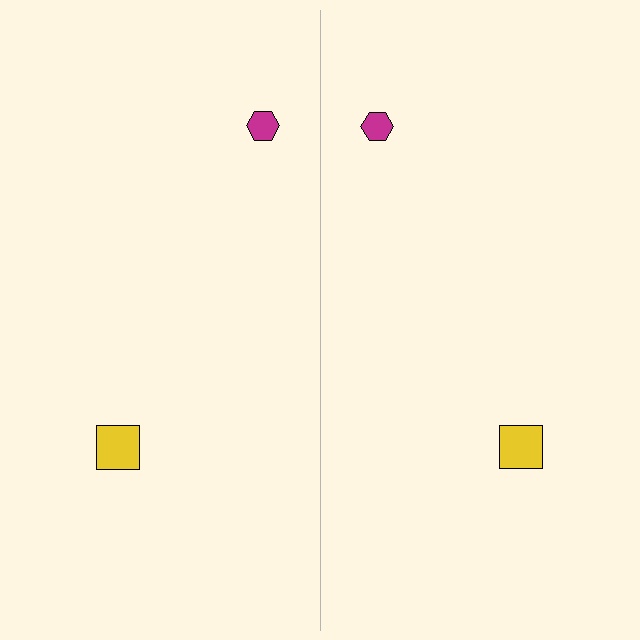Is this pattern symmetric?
Yes, this pattern has bilateral (reflection) symmetry.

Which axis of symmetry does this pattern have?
The pattern has a vertical axis of symmetry running through the center of the image.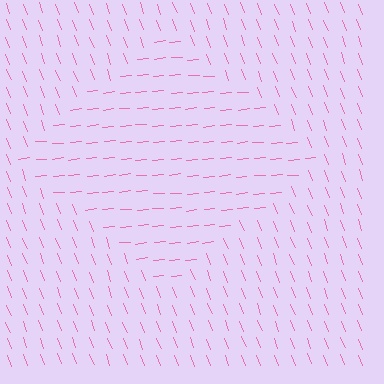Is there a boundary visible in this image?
Yes, there is a texture boundary formed by a change in line orientation.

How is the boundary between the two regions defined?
The boundary is defined purely by a change in line orientation (approximately 74 degrees difference). All lines are the same color and thickness.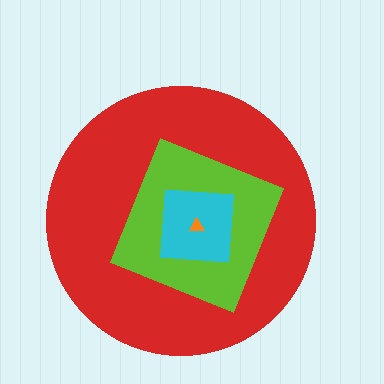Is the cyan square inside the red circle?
Yes.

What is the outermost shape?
The red circle.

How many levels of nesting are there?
4.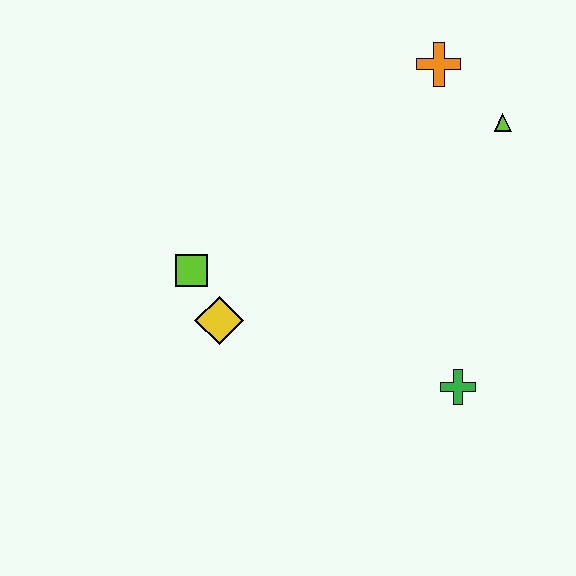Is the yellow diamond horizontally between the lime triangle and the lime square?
Yes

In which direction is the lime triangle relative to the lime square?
The lime triangle is to the right of the lime square.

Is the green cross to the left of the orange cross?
No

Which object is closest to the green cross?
The yellow diamond is closest to the green cross.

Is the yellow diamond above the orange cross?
No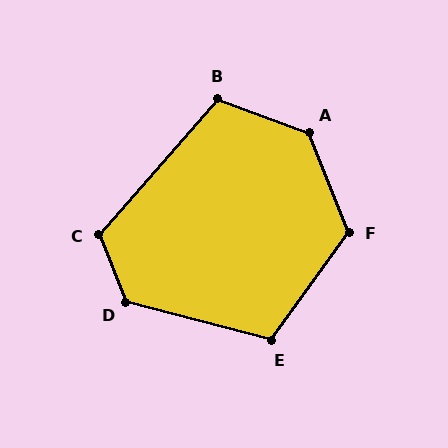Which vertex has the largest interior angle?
A, at approximately 132 degrees.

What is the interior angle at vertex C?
Approximately 117 degrees (obtuse).